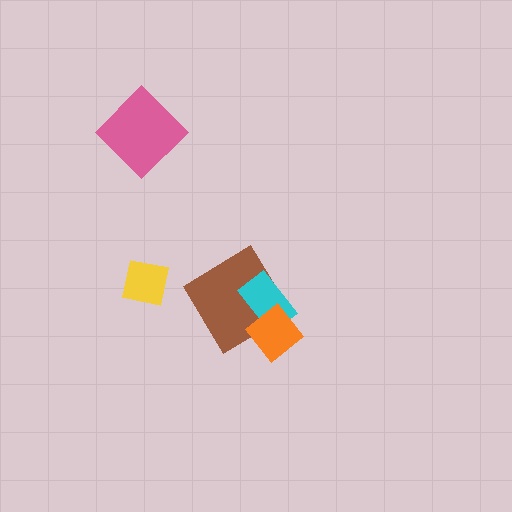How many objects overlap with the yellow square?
0 objects overlap with the yellow square.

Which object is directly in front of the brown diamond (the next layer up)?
The cyan rectangle is directly in front of the brown diamond.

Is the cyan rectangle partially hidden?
Yes, it is partially covered by another shape.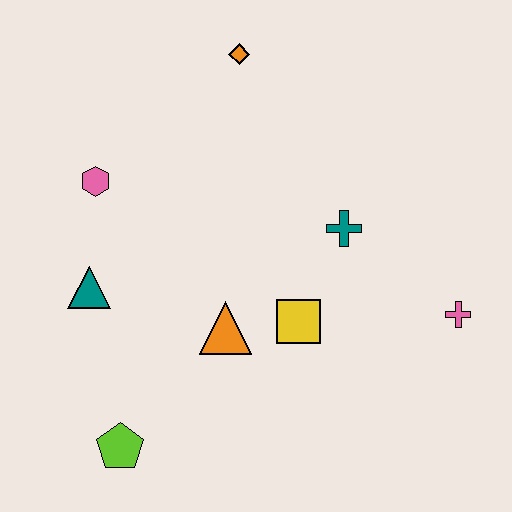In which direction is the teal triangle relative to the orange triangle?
The teal triangle is to the left of the orange triangle.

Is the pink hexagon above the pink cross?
Yes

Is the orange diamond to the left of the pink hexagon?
No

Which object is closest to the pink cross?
The teal cross is closest to the pink cross.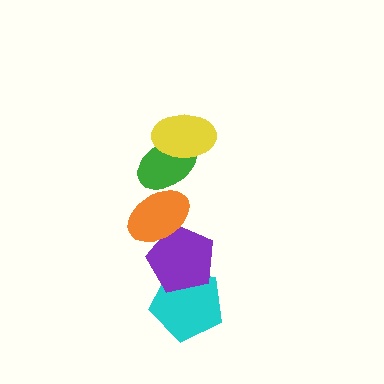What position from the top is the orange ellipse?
The orange ellipse is 3rd from the top.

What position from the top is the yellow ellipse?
The yellow ellipse is 1st from the top.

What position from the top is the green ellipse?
The green ellipse is 2nd from the top.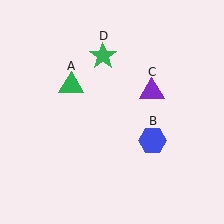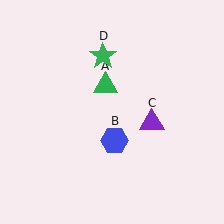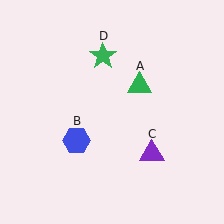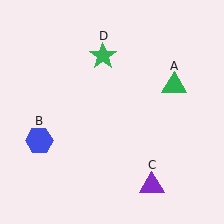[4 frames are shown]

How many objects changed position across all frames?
3 objects changed position: green triangle (object A), blue hexagon (object B), purple triangle (object C).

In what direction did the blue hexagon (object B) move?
The blue hexagon (object B) moved left.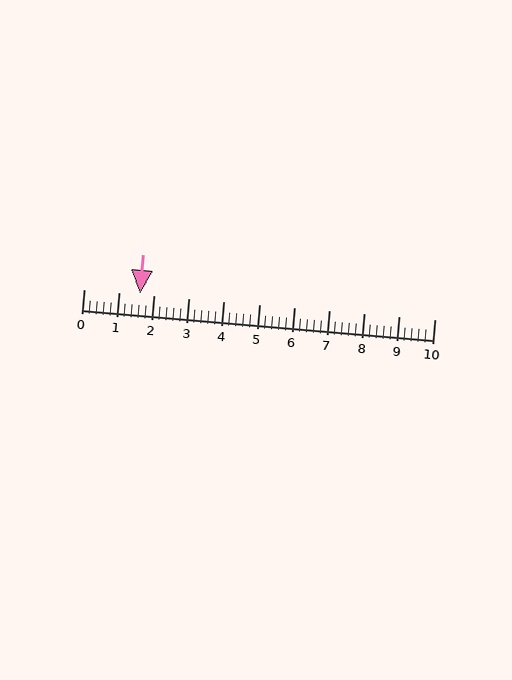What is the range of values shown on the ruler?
The ruler shows values from 0 to 10.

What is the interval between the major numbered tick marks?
The major tick marks are spaced 1 units apart.